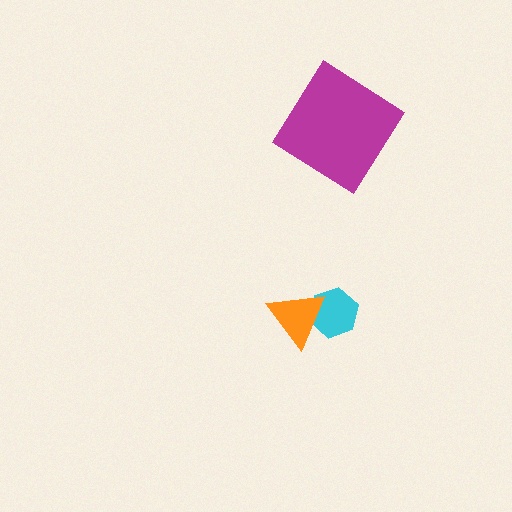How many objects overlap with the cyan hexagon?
1 object overlaps with the cyan hexagon.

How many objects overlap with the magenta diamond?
0 objects overlap with the magenta diamond.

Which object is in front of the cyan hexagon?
The orange triangle is in front of the cyan hexagon.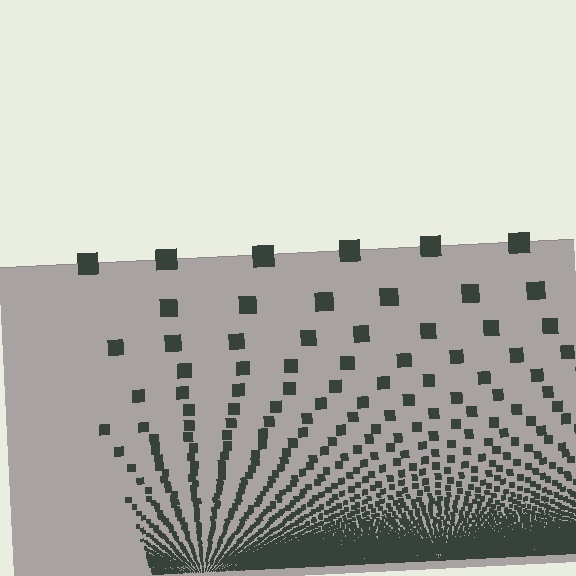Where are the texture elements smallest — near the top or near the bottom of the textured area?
Near the bottom.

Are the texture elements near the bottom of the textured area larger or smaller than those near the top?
Smaller. The gradient is inverted — elements near the bottom are smaller and denser.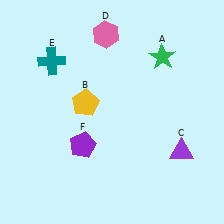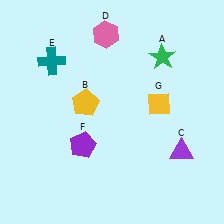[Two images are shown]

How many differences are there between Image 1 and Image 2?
There is 1 difference between the two images.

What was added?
A yellow diamond (G) was added in Image 2.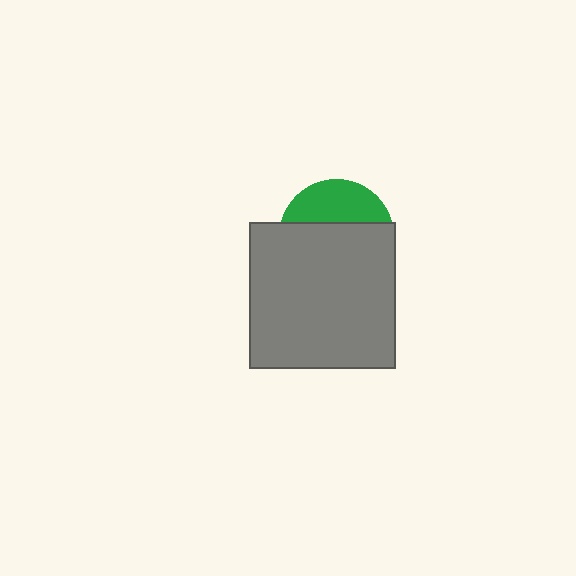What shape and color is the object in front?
The object in front is a gray square.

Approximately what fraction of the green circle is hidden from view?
Roughly 66% of the green circle is hidden behind the gray square.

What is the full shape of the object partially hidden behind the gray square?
The partially hidden object is a green circle.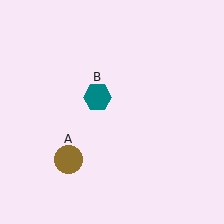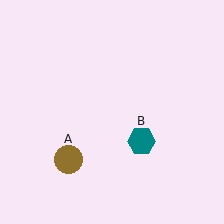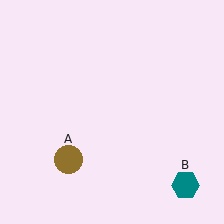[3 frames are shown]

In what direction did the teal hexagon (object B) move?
The teal hexagon (object B) moved down and to the right.